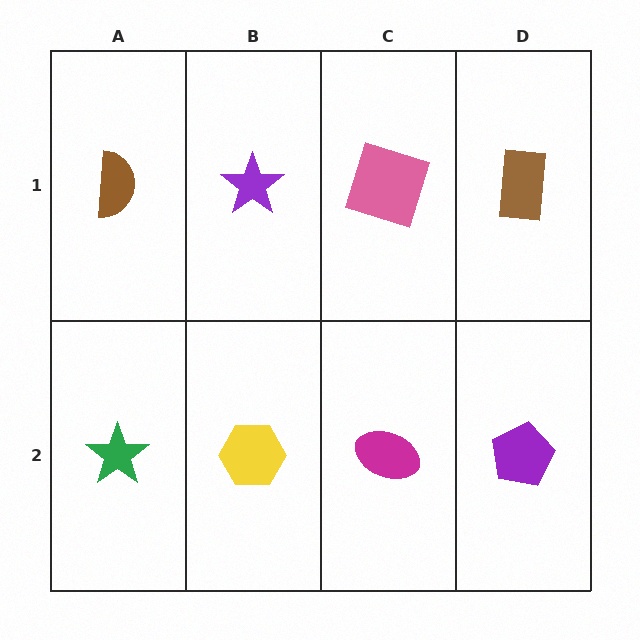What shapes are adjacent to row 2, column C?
A pink square (row 1, column C), a yellow hexagon (row 2, column B), a purple pentagon (row 2, column D).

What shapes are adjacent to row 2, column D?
A brown rectangle (row 1, column D), a magenta ellipse (row 2, column C).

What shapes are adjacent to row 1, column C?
A magenta ellipse (row 2, column C), a purple star (row 1, column B), a brown rectangle (row 1, column D).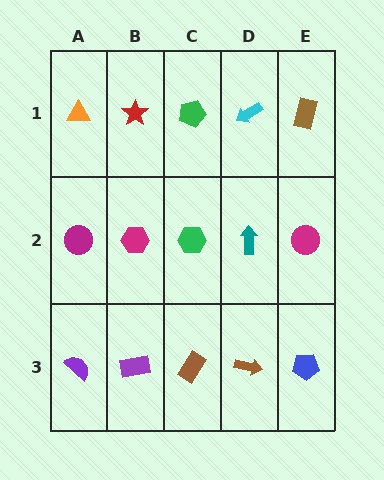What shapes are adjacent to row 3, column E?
A magenta circle (row 2, column E), a brown arrow (row 3, column D).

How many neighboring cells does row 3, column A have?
2.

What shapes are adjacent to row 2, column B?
A red star (row 1, column B), a purple rectangle (row 3, column B), a magenta circle (row 2, column A), a green hexagon (row 2, column C).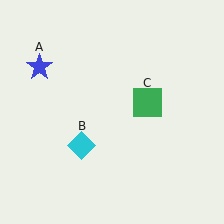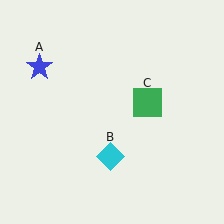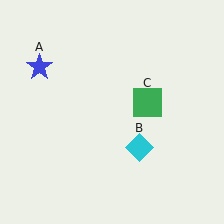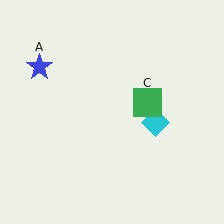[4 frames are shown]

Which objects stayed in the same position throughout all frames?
Blue star (object A) and green square (object C) remained stationary.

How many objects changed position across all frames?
1 object changed position: cyan diamond (object B).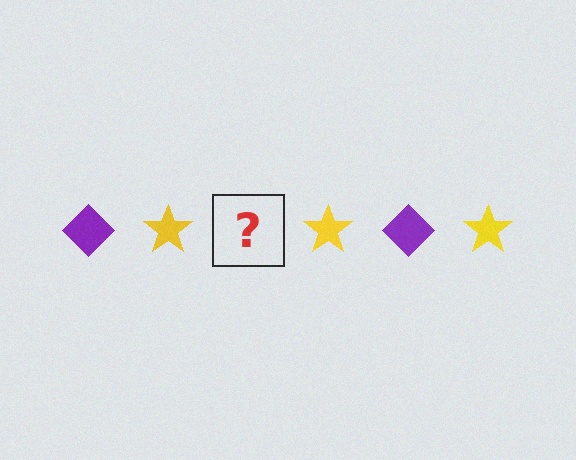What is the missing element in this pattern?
The missing element is a purple diamond.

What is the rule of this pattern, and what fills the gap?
The rule is that the pattern alternates between purple diamond and yellow star. The gap should be filled with a purple diamond.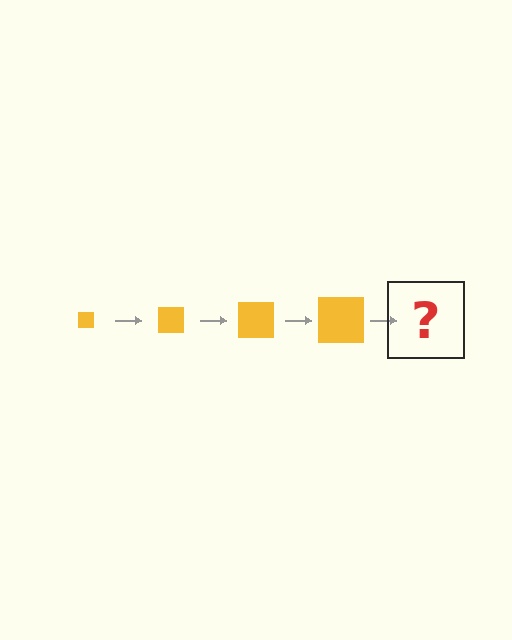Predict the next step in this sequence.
The next step is a yellow square, larger than the previous one.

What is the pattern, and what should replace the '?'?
The pattern is that the square gets progressively larger each step. The '?' should be a yellow square, larger than the previous one.